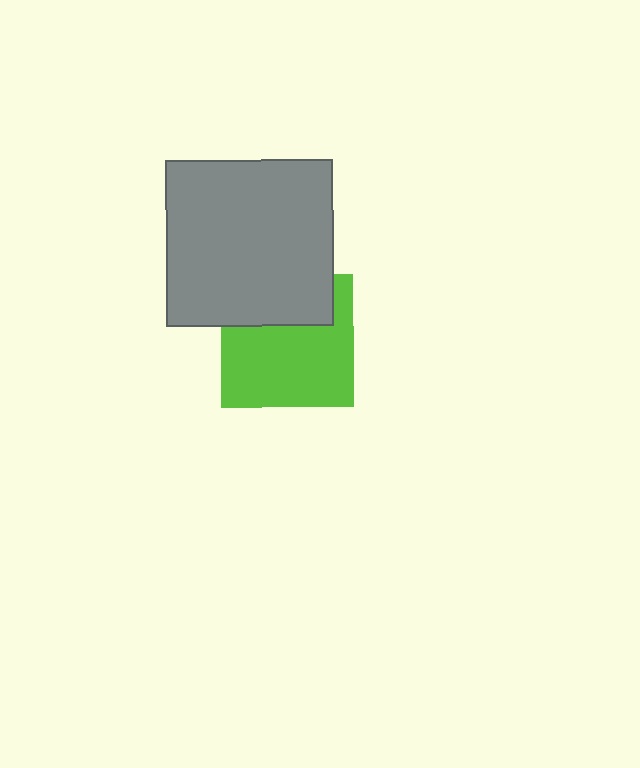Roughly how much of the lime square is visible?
Most of it is visible (roughly 66%).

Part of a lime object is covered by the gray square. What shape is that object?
It is a square.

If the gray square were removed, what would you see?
You would see the complete lime square.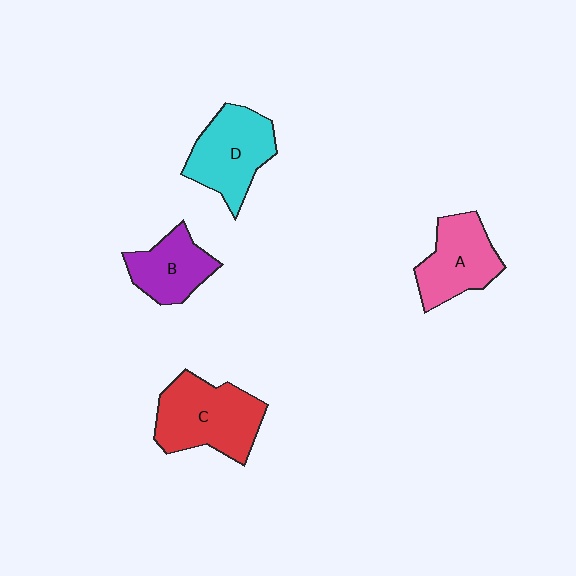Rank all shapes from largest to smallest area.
From largest to smallest: C (red), D (cyan), A (pink), B (purple).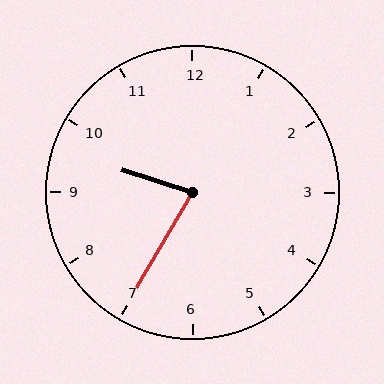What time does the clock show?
9:35.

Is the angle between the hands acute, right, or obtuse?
It is acute.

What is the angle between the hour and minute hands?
Approximately 78 degrees.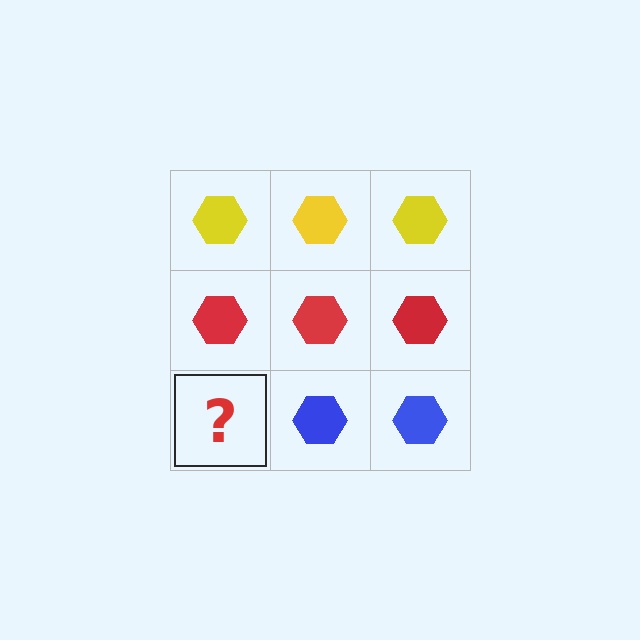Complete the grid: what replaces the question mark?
The question mark should be replaced with a blue hexagon.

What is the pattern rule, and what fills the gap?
The rule is that each row has a consistent color. The gap should be filled with a blue hexagon.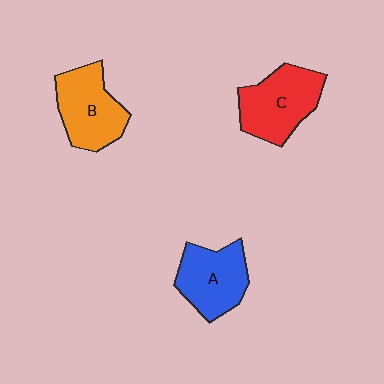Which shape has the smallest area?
Shape A (blue).